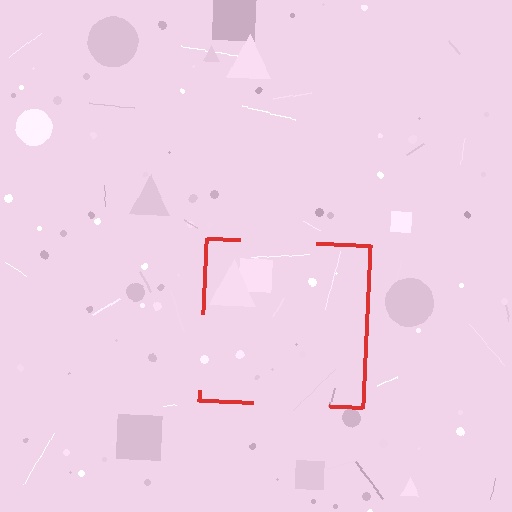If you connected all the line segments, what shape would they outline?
They would outline a square.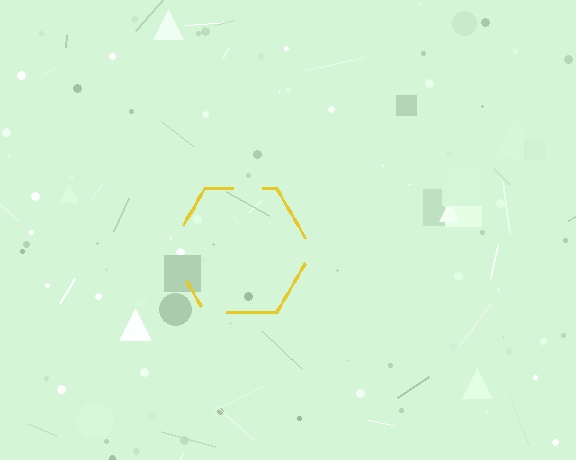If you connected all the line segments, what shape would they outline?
They would outline a hexagon.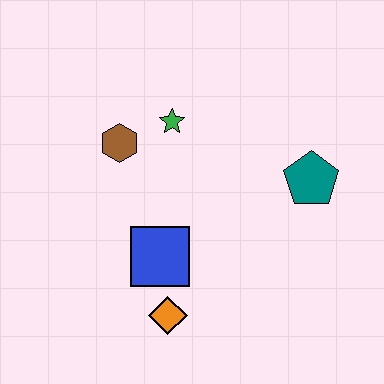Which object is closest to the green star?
The brown hexagon is closest to the green star.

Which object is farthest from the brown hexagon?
The teal pentagon is farthest from the brown hexagon.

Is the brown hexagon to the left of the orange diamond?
Yes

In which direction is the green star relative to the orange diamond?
The green star is above the orange diamond.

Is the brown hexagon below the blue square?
No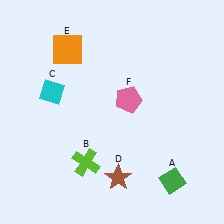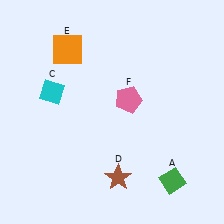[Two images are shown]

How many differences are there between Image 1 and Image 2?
There is 1 difference between the two images.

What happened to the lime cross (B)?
The lime cross (B) was removed in Image 2. It was in the bottom-left area of Image 1.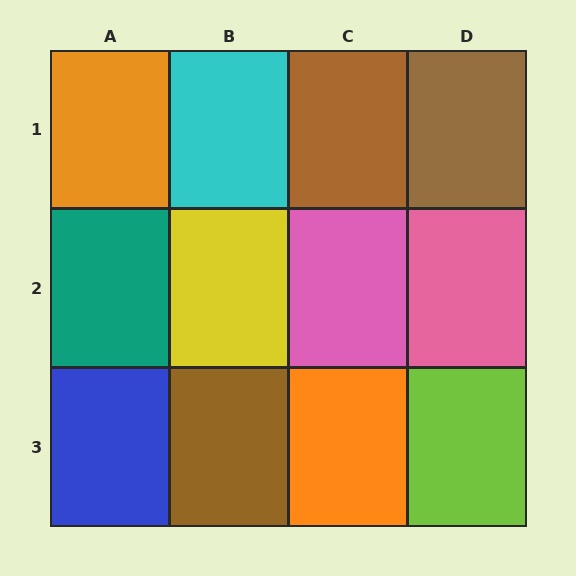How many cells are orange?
2 cells are orange.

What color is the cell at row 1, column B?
Cyan.